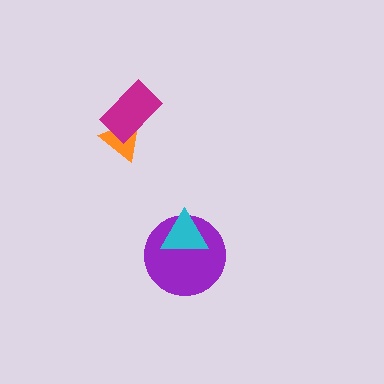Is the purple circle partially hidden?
Yes, it is partially covered by another shape.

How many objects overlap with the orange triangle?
1 object overlaps with the orange triangle.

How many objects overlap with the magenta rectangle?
1 object overlaps with the magenta rectangle.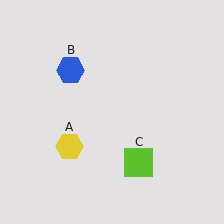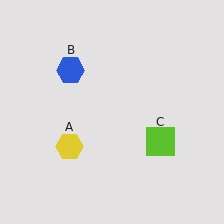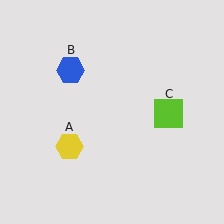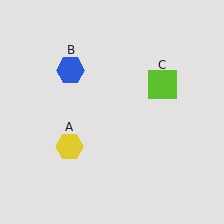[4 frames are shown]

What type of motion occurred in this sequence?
The lime square (object C) rotated counterclockwise around the center of the scene.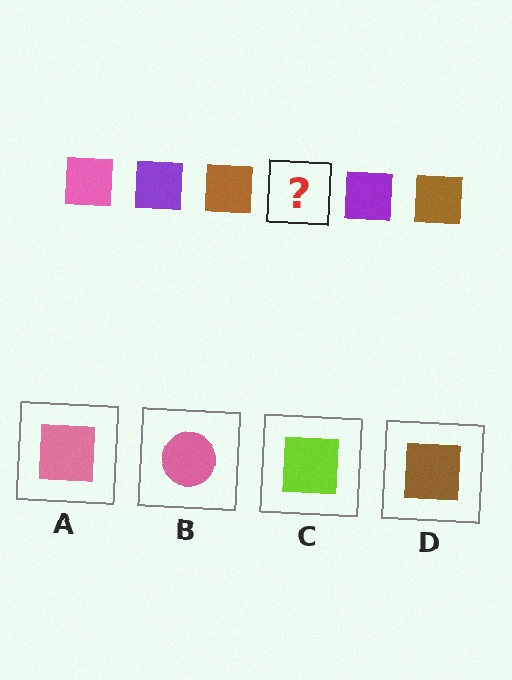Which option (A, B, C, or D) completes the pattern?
A.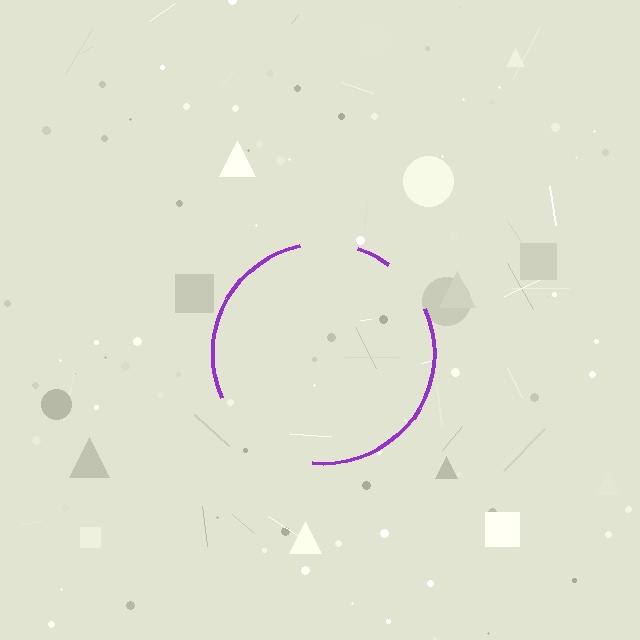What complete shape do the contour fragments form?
The contour fragments form a circle.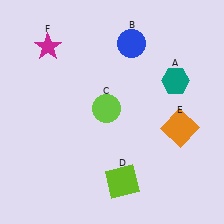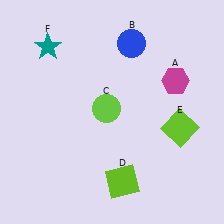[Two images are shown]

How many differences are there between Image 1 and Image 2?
There are 3 differences between the two images.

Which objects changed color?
A changed from teal to magenta. E changed from orange to lime. F changed from magenta to teal.